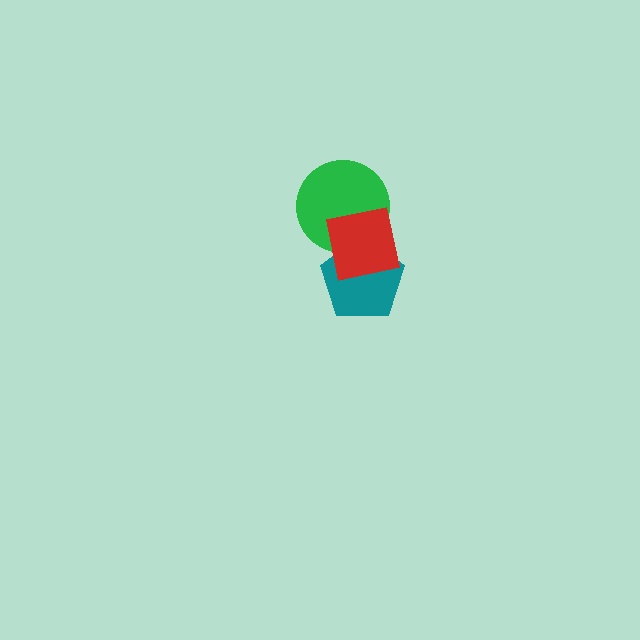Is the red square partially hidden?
No, no other shape covers it.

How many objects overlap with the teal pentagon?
2 objects overlap with the teal pentagon.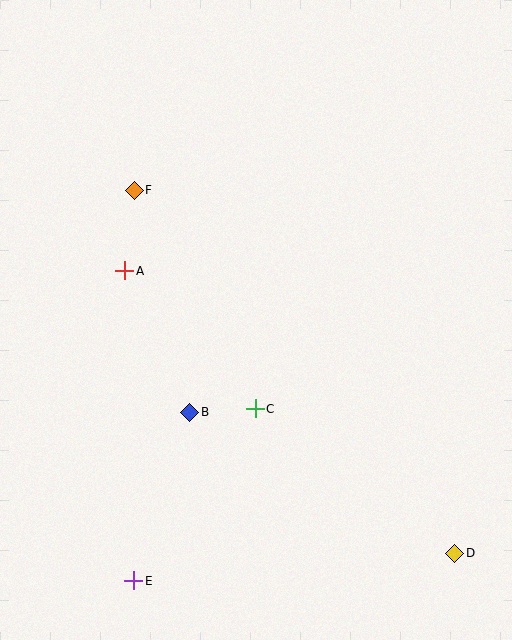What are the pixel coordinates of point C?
Point C is at (255, 409).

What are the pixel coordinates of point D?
Point D is at (455, 553).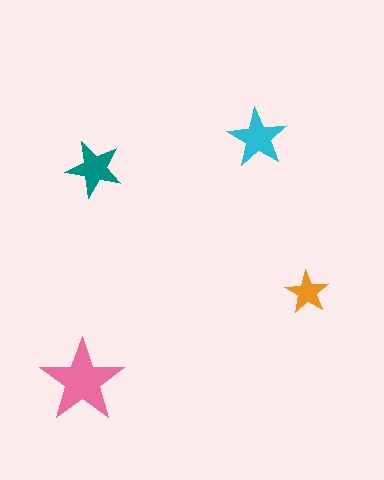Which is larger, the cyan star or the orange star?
The cyan one.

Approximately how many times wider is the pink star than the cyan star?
About 1.5 times wider.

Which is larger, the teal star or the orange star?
The teal one.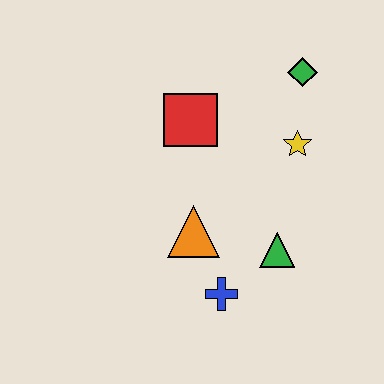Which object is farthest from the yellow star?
The blue cross is farthest from the yellow star.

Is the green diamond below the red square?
No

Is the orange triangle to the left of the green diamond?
Yes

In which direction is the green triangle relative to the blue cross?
The green triangle is to the right of the blue cross.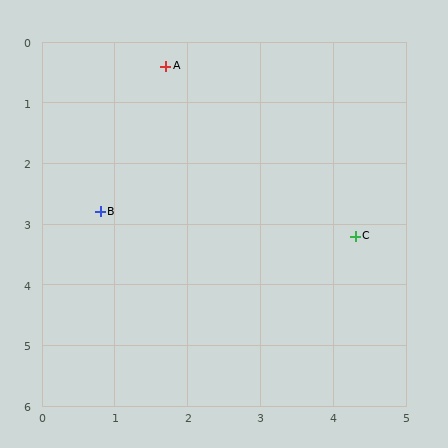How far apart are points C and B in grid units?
Points C and B are about 3.5 grid units apart.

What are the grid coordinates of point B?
Point B is at approximately (0.8, 2.8).